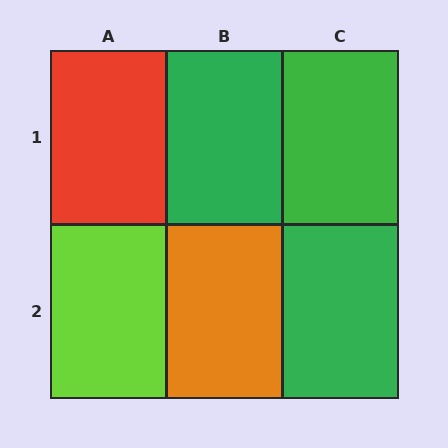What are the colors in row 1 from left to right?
Red, green, green.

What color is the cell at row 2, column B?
Orange.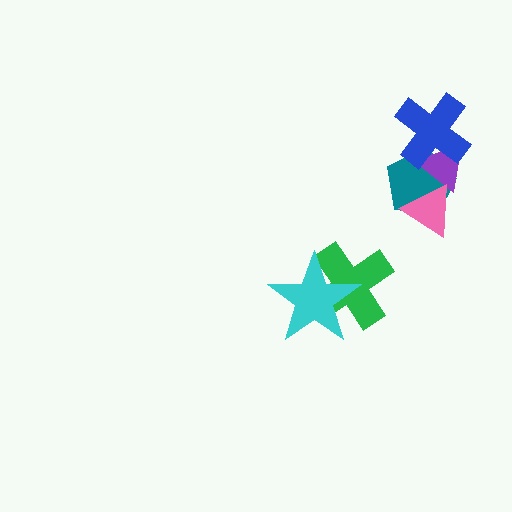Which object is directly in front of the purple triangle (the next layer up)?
The blue cross is directly in front of the purple triangle.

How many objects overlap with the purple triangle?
3 objects overlap with the purple triangle.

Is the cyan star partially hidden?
No, no other shape covers it.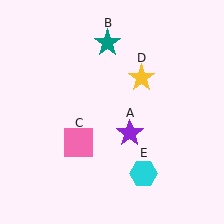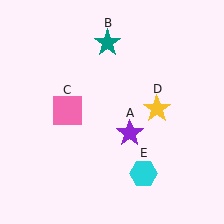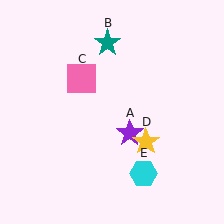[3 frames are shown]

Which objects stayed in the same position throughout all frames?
Purple star (object A) and teal star (object B) and cyan hexagon (object E) remained stationary.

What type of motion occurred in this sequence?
The pink square (object C), yellow star (object D) rotated clockwise around the center of the scene.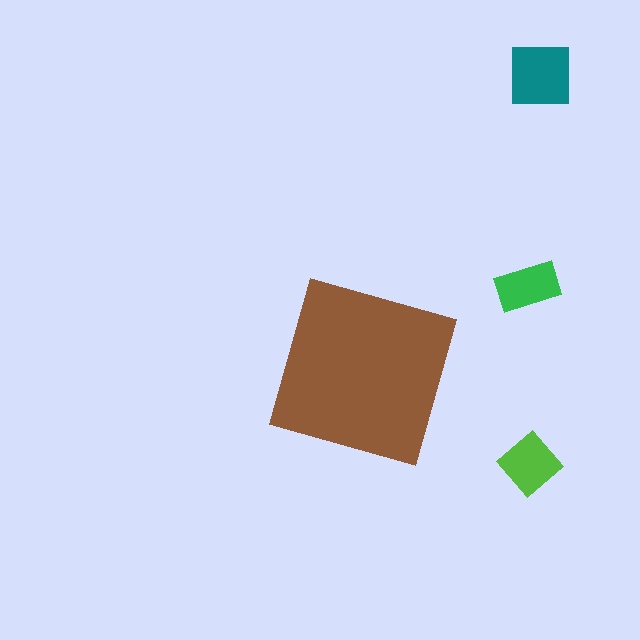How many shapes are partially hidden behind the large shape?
0 shapes are partially hidden.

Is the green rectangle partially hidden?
No, the green rectangle is fully visible.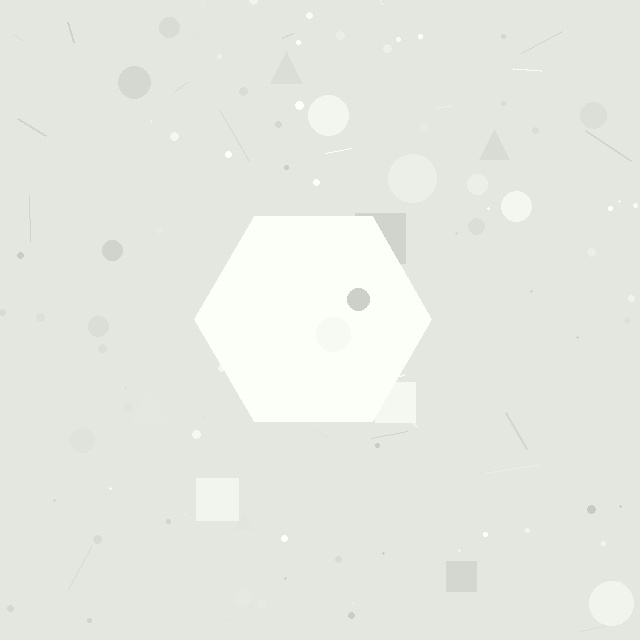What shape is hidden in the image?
A hexagon is hidden in the image.